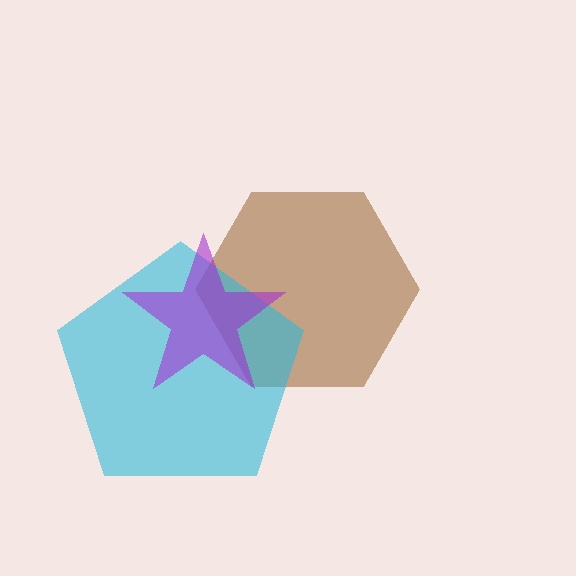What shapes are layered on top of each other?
The layered shapes are: a brown hexagon, a cyan pentagon, a purple star.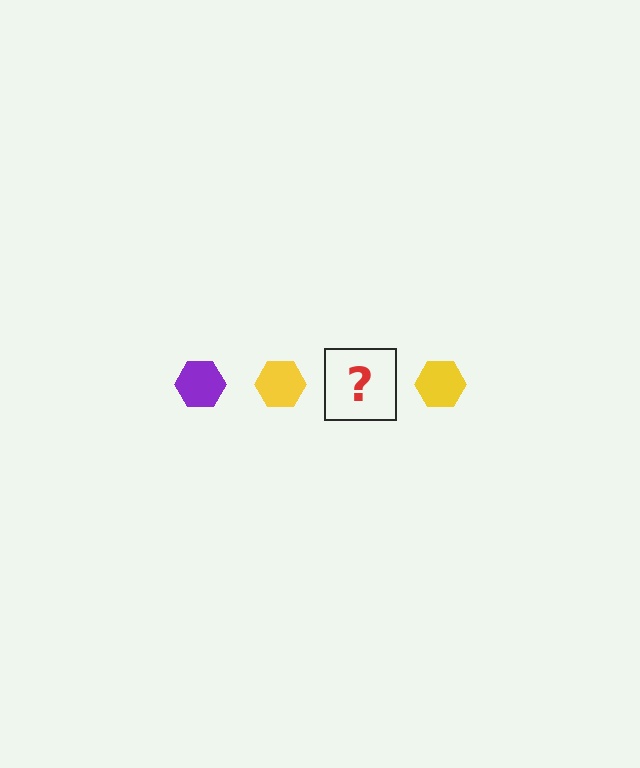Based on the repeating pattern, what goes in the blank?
The blank should be a purple hexagon.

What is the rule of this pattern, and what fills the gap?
The rule is that the pattern cycles through purple, yellow hexagons. The gap should be filled with a purple hexagon.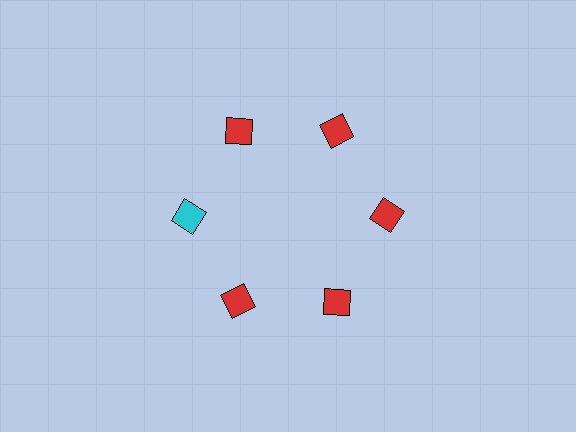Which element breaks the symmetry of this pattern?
The cyan square at roughly the 9 o'clock position breaks the symmetry. All other shapes are red squares.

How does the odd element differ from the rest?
It has a different color: cyan instead of red.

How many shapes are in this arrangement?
There are 6 shapes arranged in a ring pattern.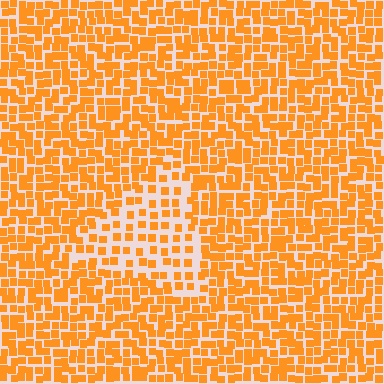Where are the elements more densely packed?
The elements are more densely packed outside the triangle boundary.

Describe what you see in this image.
The image contains small orange elements arranged at two different densities. A triangle-shaped region is visible where the elements are less densely packed than the surrounding area.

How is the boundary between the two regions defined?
The boundary is defined by a change in element density (approximately 2.0x ratio). All elements are the same color, size, and shape.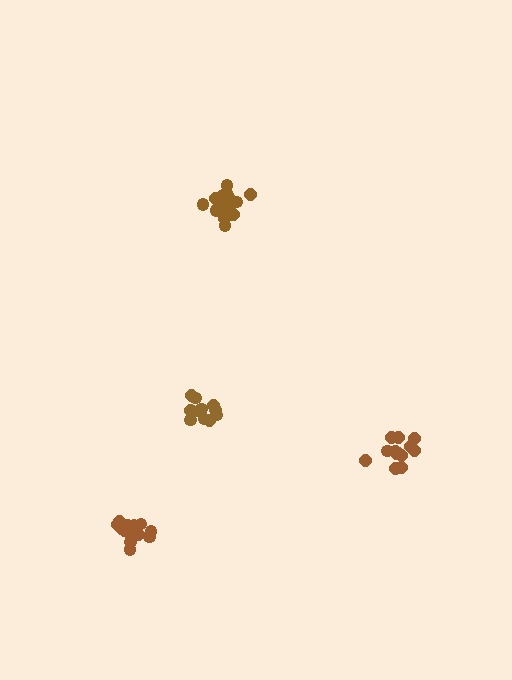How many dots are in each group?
Group 1: 16 dots, Group 2: 12 dots, Group 3: 14 dots, Group 4: 15 dots (57 total).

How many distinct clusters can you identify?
There are 4 distinct clusters.